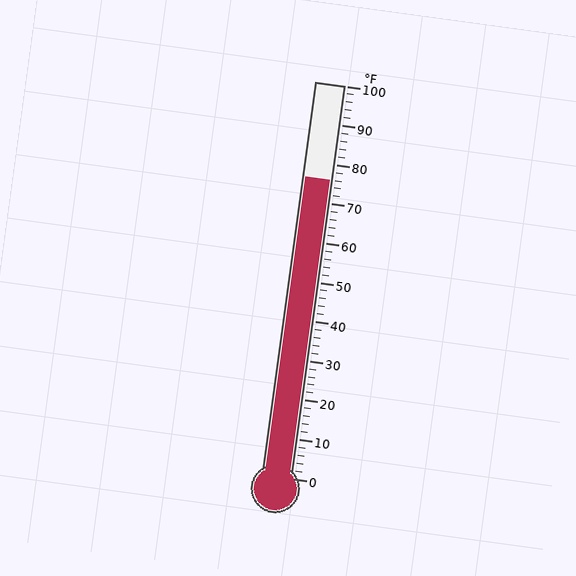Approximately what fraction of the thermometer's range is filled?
The thermometer is filled to approximately 75% of its range.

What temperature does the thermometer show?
The thermometer shows approximately 76°F.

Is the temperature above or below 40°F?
The temperature is above 40°F.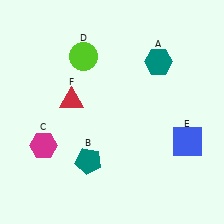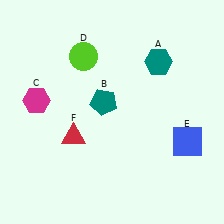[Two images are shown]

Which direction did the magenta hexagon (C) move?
The magenta hexagon (C) moved up.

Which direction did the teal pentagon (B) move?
The teal pentagon (B) moved up.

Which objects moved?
The objects that moved are: the teal pentagon (B), the magenta hexagon (C), the red triangle (F).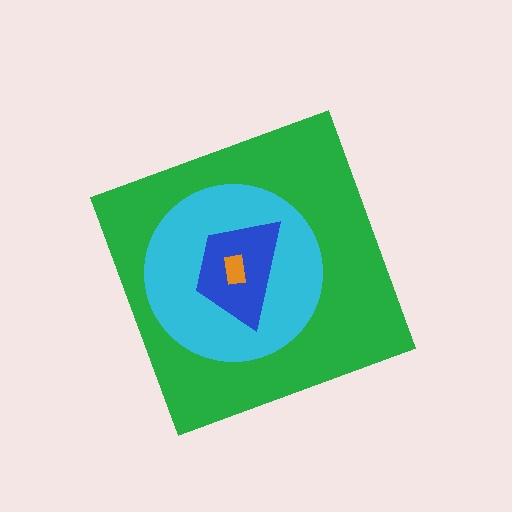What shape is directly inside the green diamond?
The cyan circle.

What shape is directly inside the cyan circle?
The blue trapezoid.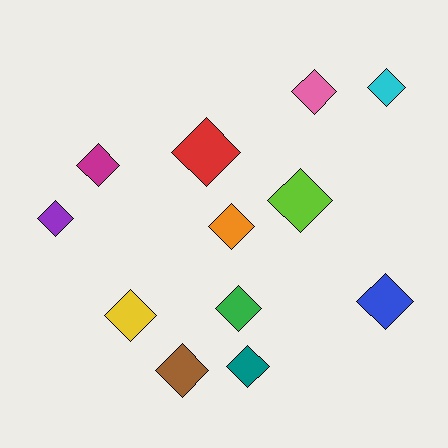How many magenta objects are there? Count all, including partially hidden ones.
There is 1 magenta object.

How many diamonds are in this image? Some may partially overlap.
There are 12 diamonds.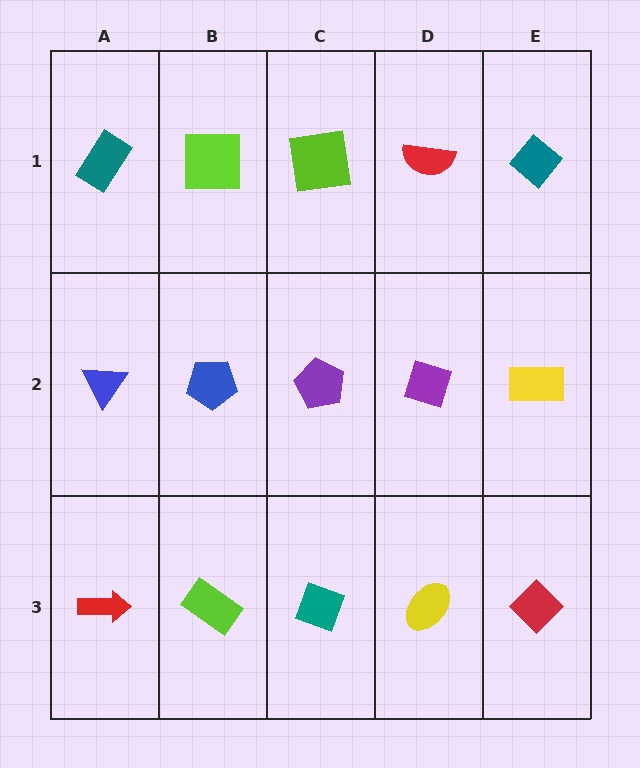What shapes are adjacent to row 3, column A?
A blue triangle (row 2, column A), a lime rectangle (row 3, column B).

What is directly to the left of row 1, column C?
A lime square.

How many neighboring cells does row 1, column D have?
3.